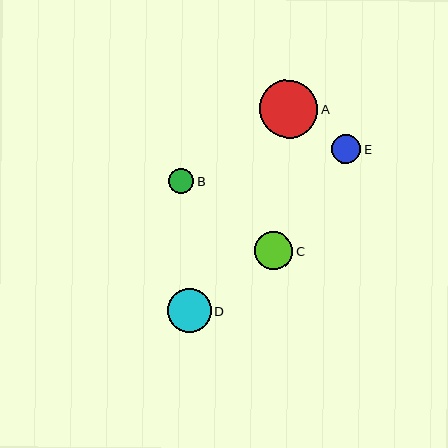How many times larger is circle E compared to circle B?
Circle E is approximately 1.2 times the size of circle B.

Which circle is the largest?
Circle A is the largest with a size of approximately 58 pixels.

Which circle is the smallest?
Circle B is the smallest with a size of approximately 25 pixels.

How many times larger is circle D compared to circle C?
Circle D is approximately 1.1 times the size of circle C.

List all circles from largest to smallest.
From largest to smallest: A, D, C, E, B.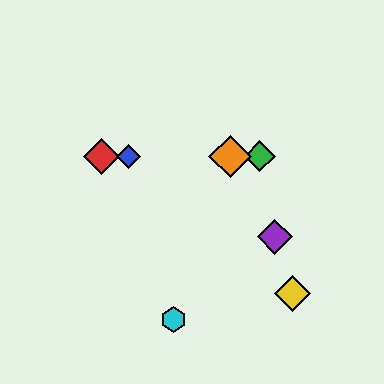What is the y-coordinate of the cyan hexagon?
The cyan hexagon is at y≈319.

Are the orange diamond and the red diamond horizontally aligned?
Yes, both are at y≈156.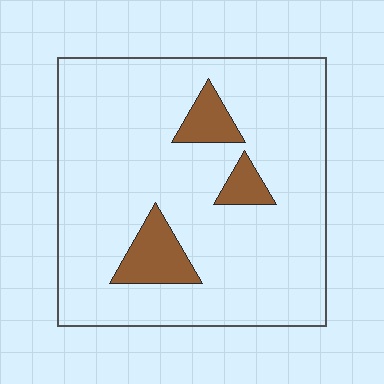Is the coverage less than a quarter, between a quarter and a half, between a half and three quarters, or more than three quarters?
Less than a quarter.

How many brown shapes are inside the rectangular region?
3.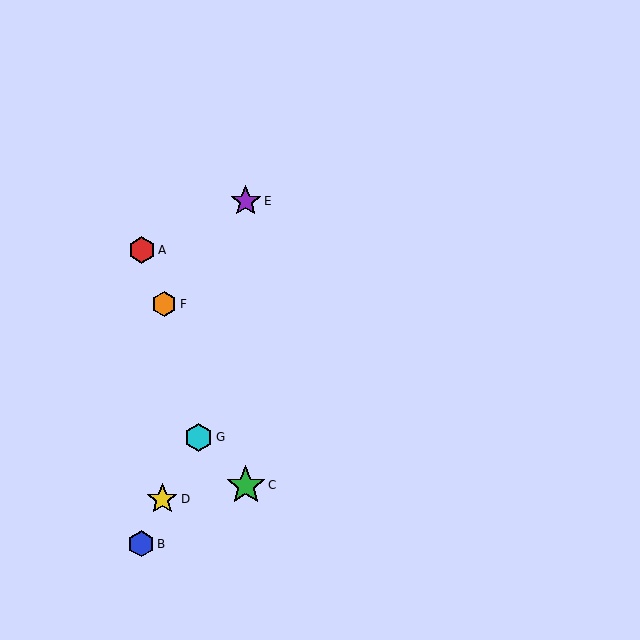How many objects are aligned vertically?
2 objects (C, E) are aligned vertically.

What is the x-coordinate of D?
Object D is at x≈162.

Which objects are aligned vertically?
Objects C, E are aligned vertically.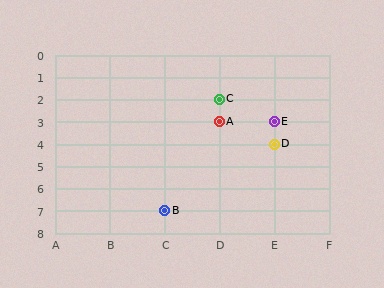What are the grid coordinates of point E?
Point E is at grid coordinates (E, 3).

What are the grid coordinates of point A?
Point A is at grid coordinates (D, 3).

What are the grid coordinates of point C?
Point C is at grid coordinates (D, 2).